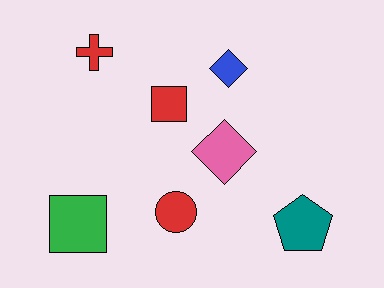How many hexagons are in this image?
There are no hexagons.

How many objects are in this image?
There are 7 objects.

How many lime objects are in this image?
There are no lime objects.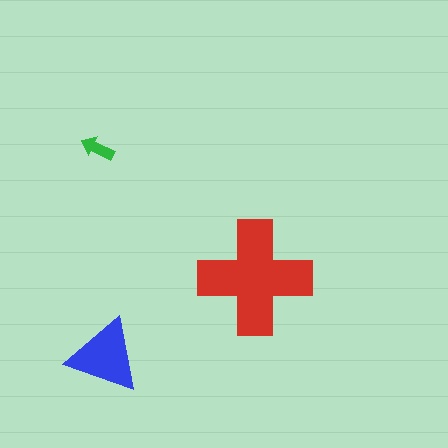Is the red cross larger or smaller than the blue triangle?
Larger.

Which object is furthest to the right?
The red cross is rightmost.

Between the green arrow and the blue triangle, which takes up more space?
The blue triangle.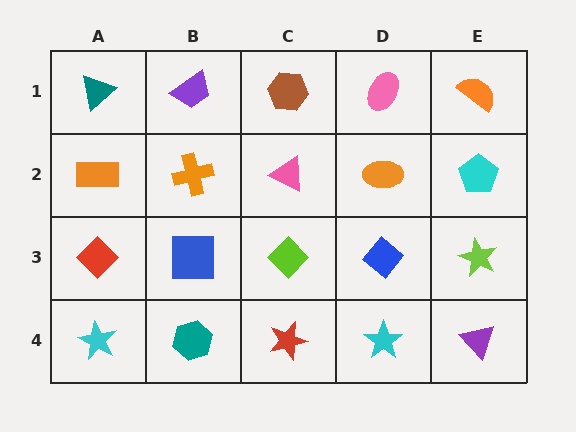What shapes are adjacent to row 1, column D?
An orange ellipse (row 2, column D), a brown hexagon (row 1, column C), an orange semicircle (row 1, column E).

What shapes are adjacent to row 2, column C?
A brown hexagon (row 1, column C), a lime diamond (row 3, column C), an orange cross (row 2, column B), an orange ellipse (row 2, column D).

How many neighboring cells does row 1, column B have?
3.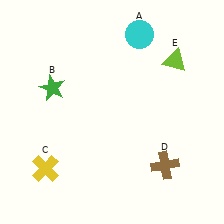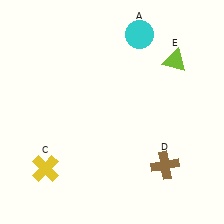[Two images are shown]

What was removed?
The green star (B) was removed in Image 2.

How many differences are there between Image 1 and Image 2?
There is 1 difference between the two images.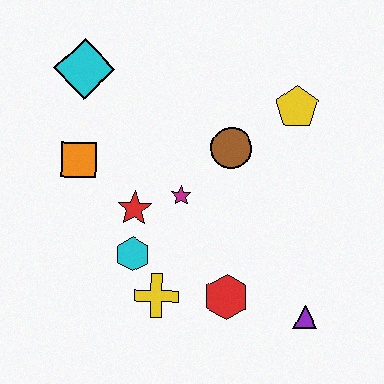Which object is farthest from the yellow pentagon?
The yellow cross is farthest from the yellow pentagon.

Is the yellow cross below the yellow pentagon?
Yes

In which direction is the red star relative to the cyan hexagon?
The red star is above the cyan hexagon.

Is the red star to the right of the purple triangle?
No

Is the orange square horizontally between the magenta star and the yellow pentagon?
No